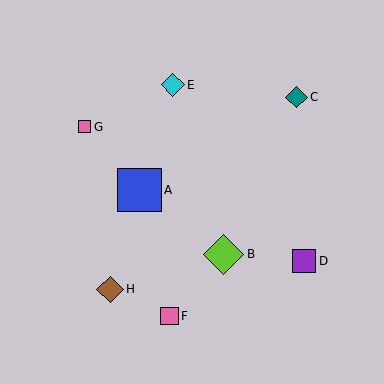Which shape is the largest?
The blue square (labeled A) is the largest.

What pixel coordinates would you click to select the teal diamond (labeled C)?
Click at (296, 97) to select the teal diamond C.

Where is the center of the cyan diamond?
The center of the cyan diamond is at (173, 85).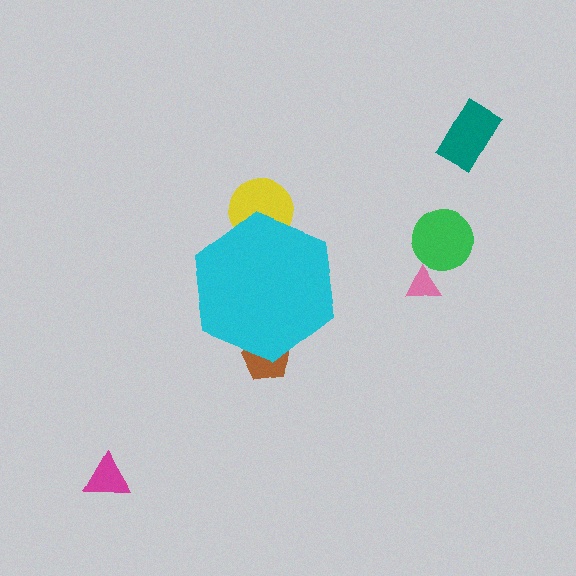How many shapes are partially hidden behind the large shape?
2 shapes are partially hidden.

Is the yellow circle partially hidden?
Yes, the yellow circle is partially hidden behind the cyan hexagon.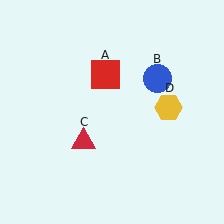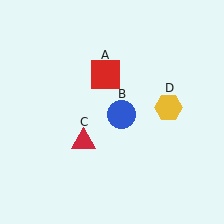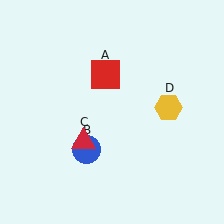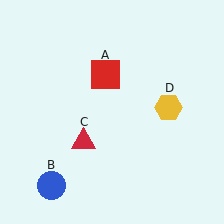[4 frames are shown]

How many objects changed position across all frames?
1 object changed position: blue circle (object B).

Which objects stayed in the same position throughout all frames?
Red square (object A) and red triangle (object C) and yellow hexagon (object D) remained stationary.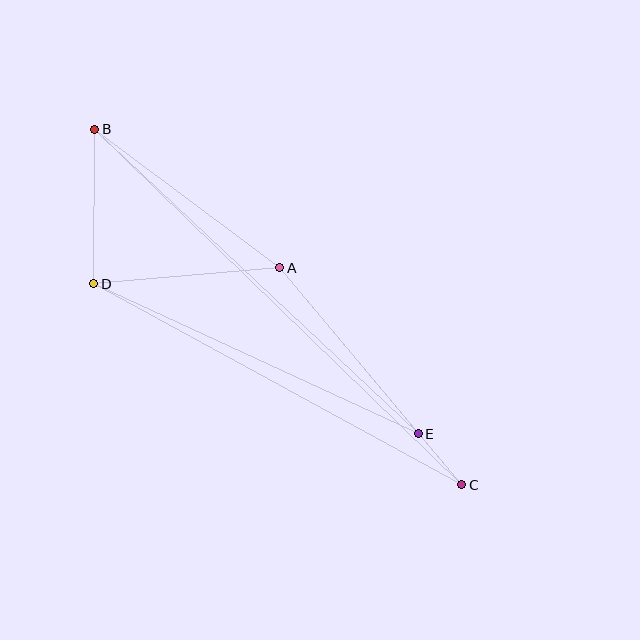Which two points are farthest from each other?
Points B and C are farthest from each other.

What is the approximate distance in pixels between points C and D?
The distance between C and D is approximately 419 pixels.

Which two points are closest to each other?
Points C and E are closest to each other.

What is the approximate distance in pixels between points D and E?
The distance between D and E is approximately 357 pixels.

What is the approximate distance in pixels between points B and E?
The distance between B and E is approximately 445 pixels.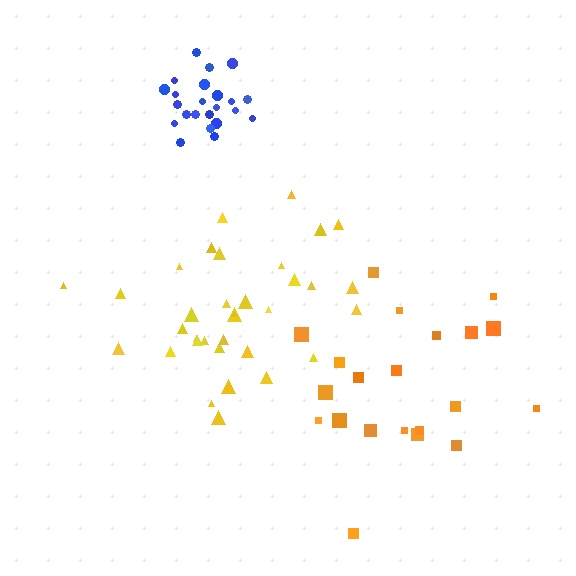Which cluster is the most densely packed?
Blue.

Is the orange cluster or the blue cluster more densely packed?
Blue.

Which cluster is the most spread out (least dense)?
Orange.